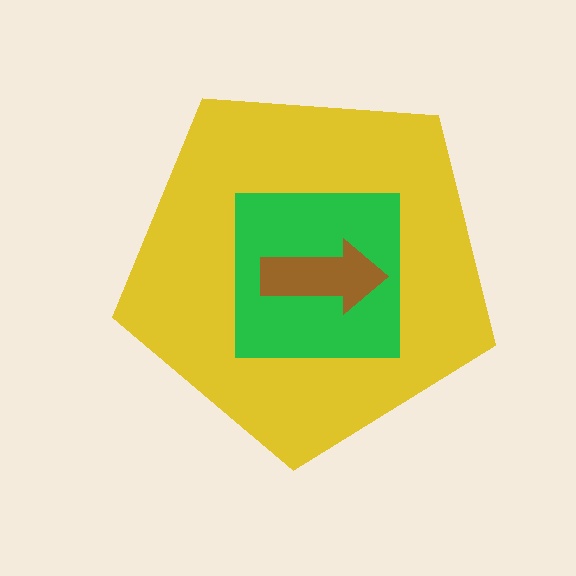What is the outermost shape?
The yellow pentagon.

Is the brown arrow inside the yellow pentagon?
Yes.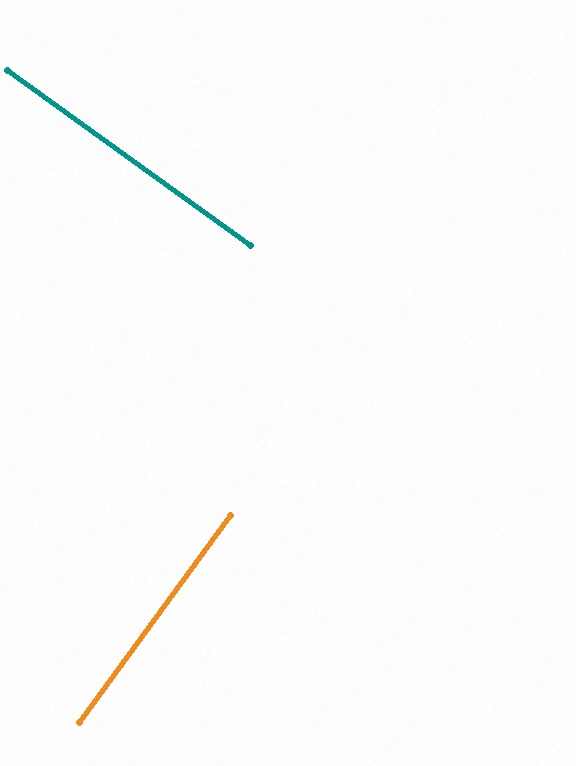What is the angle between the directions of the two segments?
Approximately 90 degrees.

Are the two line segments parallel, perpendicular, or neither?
Perpendicular — they meet at approximately 90°.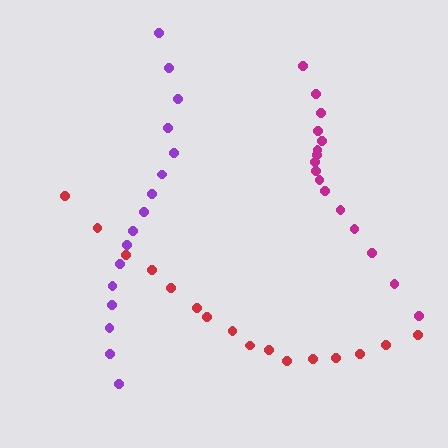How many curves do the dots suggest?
There are 3 distinct paths.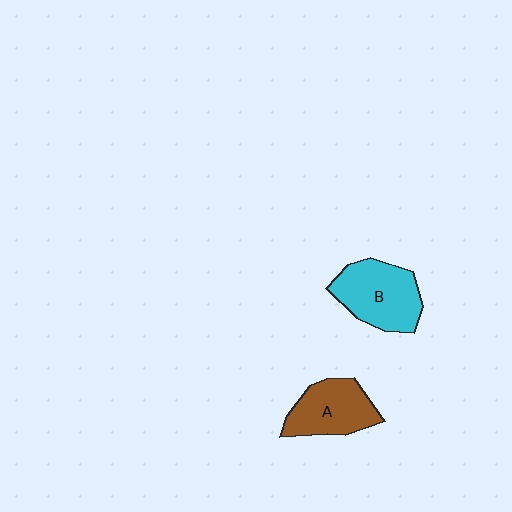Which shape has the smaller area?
Shape A (brown).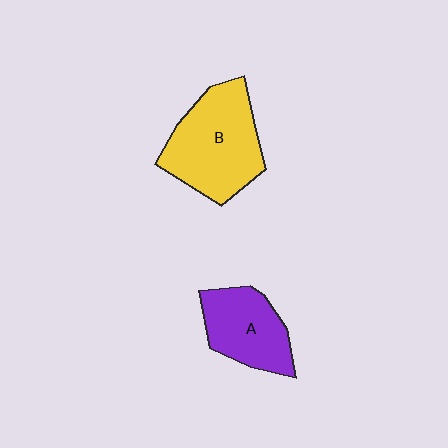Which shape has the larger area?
Shape B (yellow).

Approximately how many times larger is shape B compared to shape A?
Approximately 1.4 times.